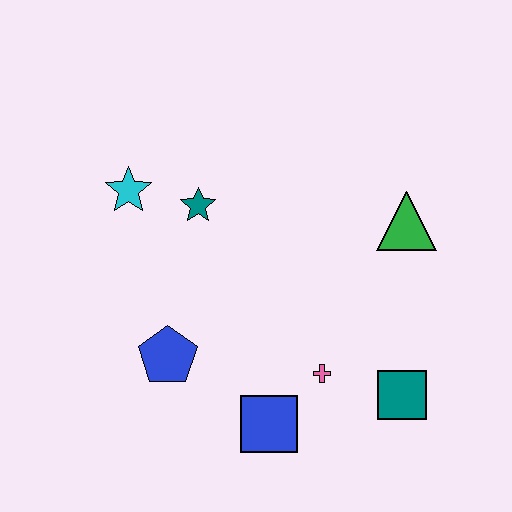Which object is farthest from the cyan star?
The teal square is farthest from the cyan star.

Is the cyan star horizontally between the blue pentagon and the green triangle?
No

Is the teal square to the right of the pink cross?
Yes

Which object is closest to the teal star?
The cyan star is closest to the teal star.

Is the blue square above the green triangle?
No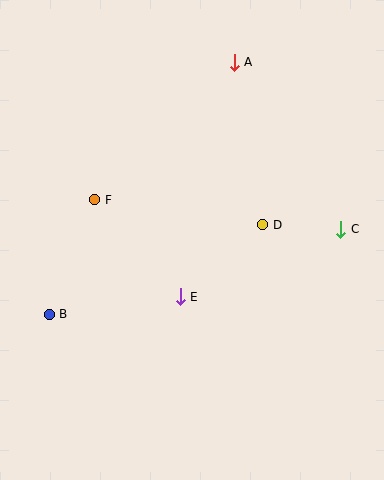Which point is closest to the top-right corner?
Point A is closest to the top-right corner.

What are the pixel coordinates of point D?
Point D is at (263, 225).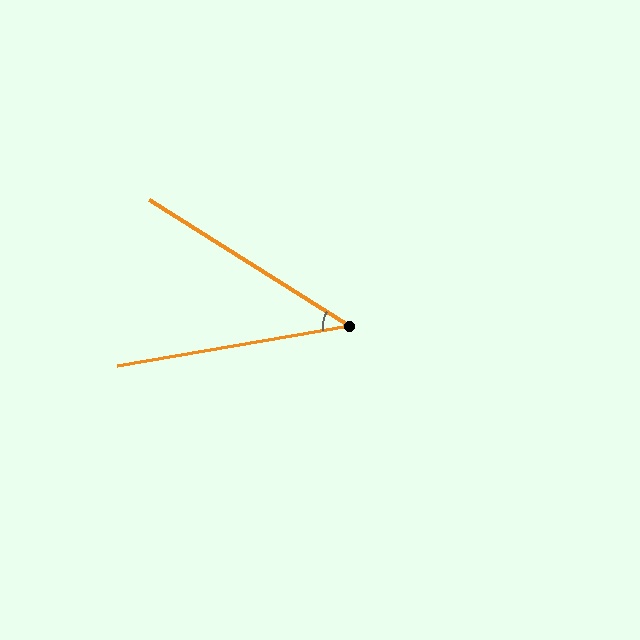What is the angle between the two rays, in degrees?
Approximately 42 degrees.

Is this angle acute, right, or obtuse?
It is acute.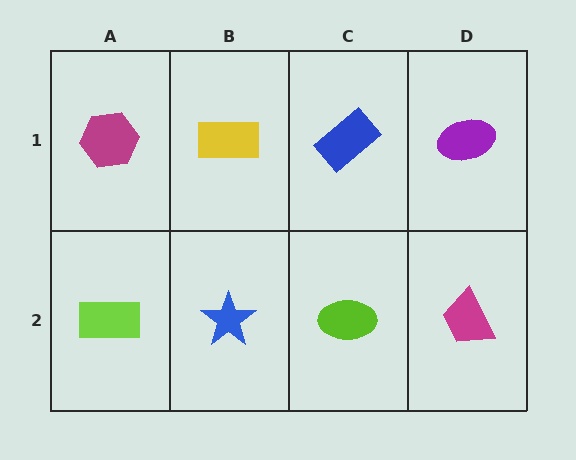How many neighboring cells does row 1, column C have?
3.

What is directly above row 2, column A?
A magenta hexagon.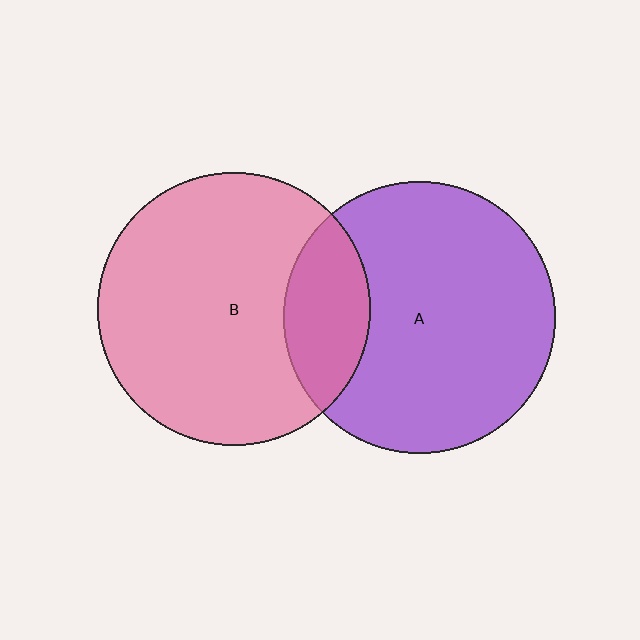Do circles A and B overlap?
Yes.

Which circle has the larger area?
Circle B (pink).